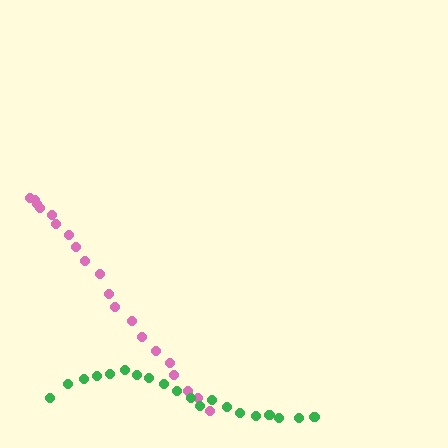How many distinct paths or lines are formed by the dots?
There are 2 distinct paths.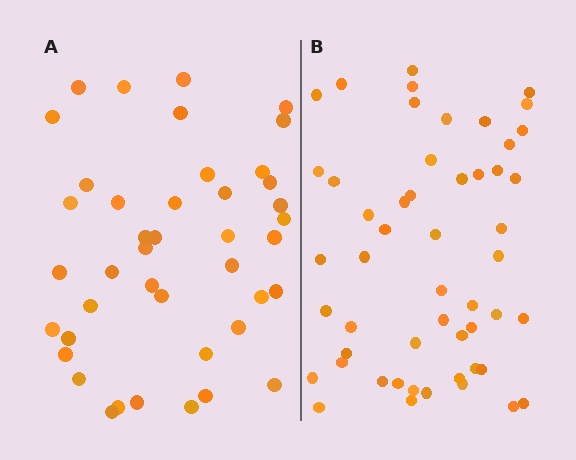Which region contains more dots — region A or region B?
Region B (the right region) has more dots.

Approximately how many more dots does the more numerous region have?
Region B has roughly 10 or so more dots than region A.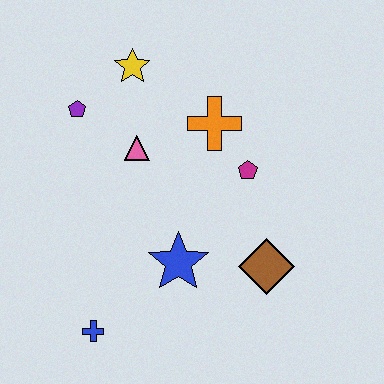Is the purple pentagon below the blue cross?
No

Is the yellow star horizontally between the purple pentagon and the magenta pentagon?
Yes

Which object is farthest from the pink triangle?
The blue cross is farthest from the pink triangle.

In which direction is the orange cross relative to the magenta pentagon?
The orange cross is above the magenta pentagon.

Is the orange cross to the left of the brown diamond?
Yes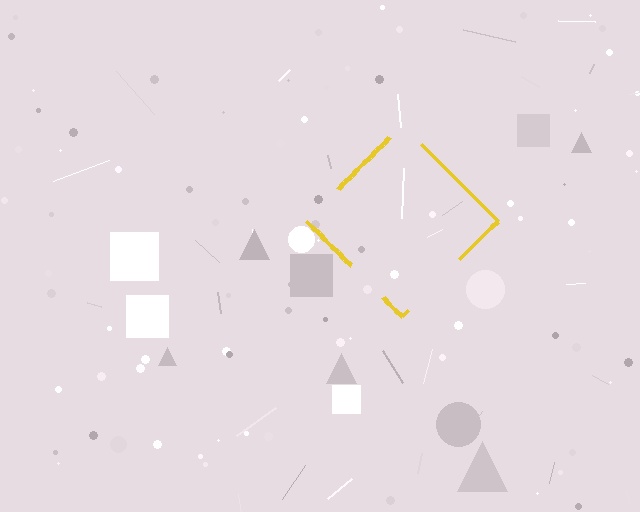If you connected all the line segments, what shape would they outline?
They would outline a diamond.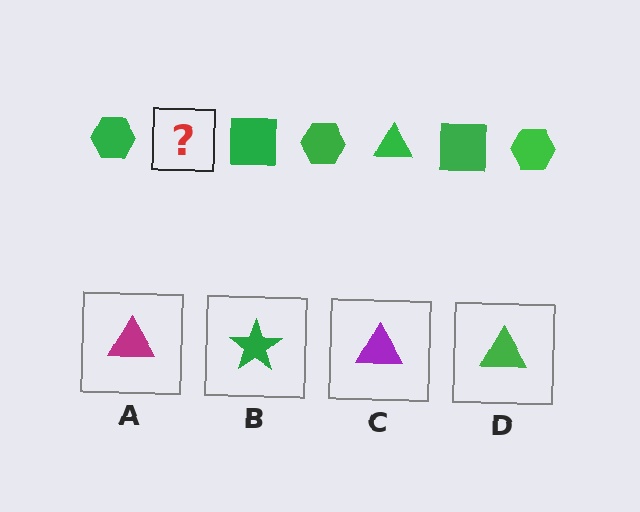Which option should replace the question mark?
Option D.